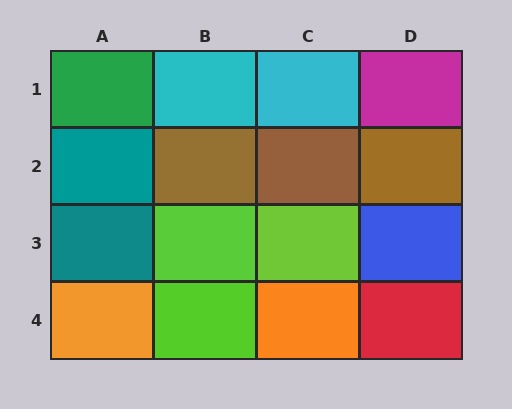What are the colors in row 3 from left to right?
Teal, lime, lime, blue.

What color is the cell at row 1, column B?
Cyan.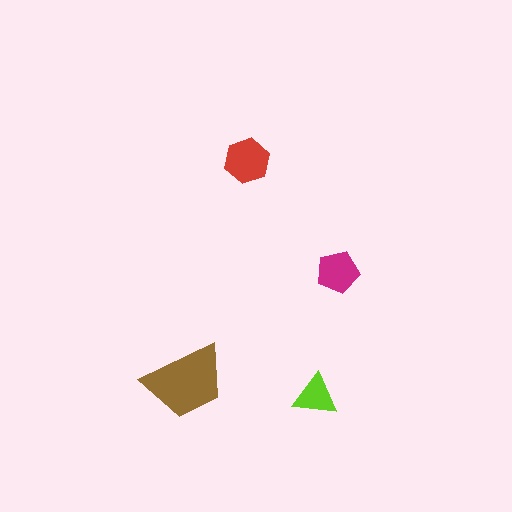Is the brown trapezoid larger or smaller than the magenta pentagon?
Larger.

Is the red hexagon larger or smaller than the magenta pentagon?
Larger.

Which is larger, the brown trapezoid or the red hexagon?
The brown trapezoid.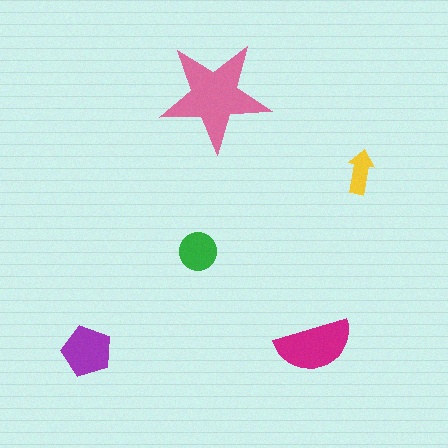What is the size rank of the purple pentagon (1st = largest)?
3rd.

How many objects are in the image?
There are 5 objects in the image.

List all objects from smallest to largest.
The yellow arrow, the green circle, the purple pentagon, the magenta semicircle, the pink star.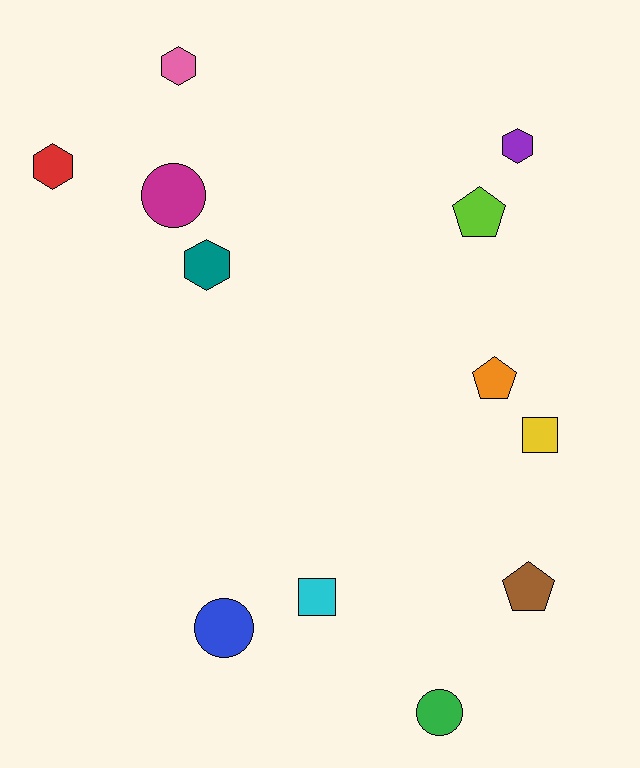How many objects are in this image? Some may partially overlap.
There are 12 objects.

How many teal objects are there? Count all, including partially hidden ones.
There is 1 teal object.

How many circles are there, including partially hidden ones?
There are 3 circles.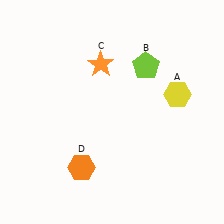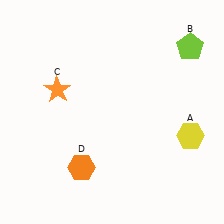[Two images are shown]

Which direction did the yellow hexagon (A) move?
The yellow hexagon (A) moved down.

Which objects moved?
The objects that moved are: the yellow hexagon (A), the lime pentagon (B), the orange star (C).